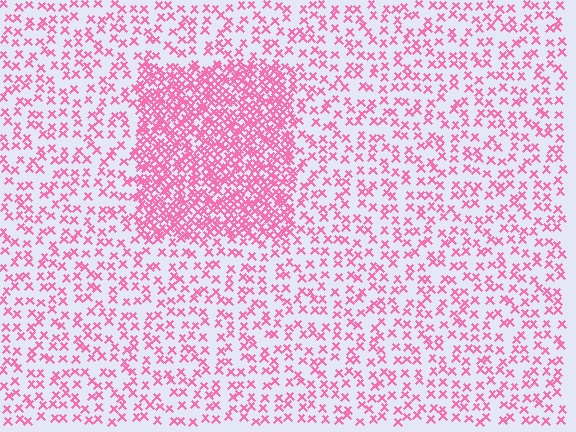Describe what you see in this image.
The image contains small pink elements arranged at two different densities. A rectangle-shaped region is visible where the elements are more densely packed than the surrounding area.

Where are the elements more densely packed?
The elements are more densely packed inside the rectangle boundary.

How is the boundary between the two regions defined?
The boundary is defined by a change in element density (approximately 2.7x ratio). All elements are the same color, size, and shape.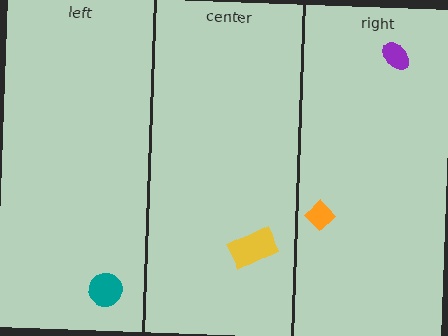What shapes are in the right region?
The purple ellipse, the orange diamond.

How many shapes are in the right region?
2.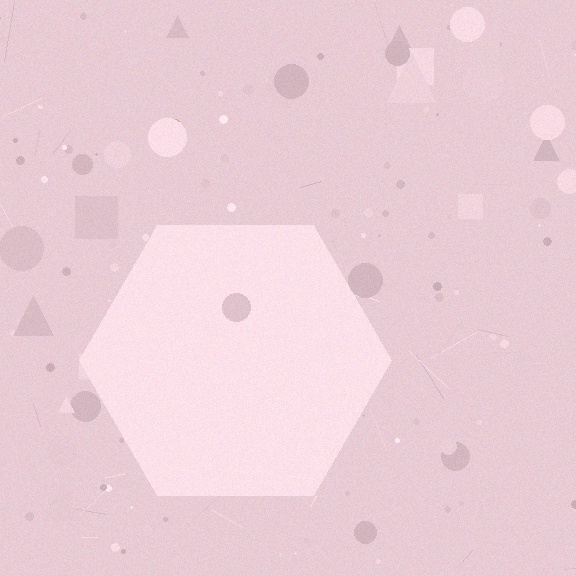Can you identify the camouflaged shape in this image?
The camouflaged shape is a hexagon.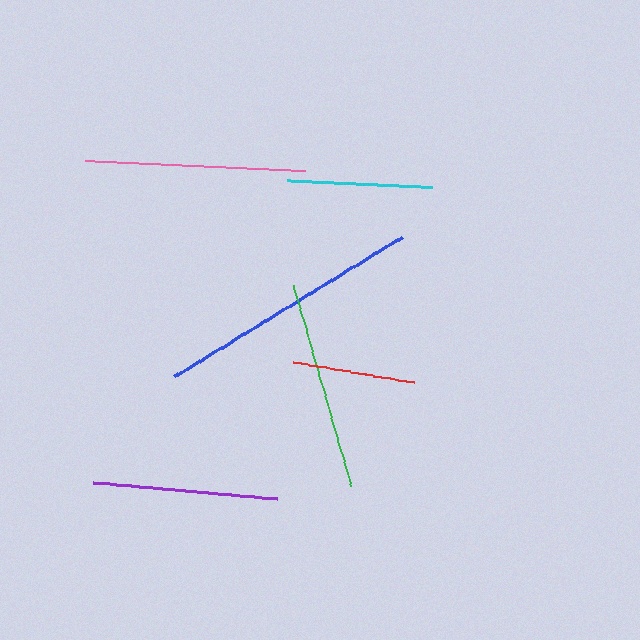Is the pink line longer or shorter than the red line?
The pink line is longer than the red line.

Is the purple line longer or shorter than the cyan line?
The purple line is longer than the cyan line.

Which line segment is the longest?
The blue line is the longest at approximately 267 pixels.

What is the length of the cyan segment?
The cyan segment is approximately 145 pixels long.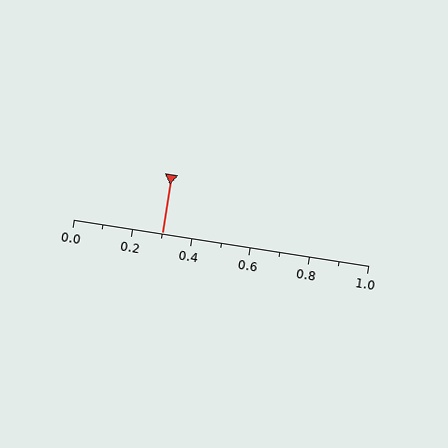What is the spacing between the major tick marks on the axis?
The major ticks are spaced 0.2 apart.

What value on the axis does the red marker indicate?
The marker indicates approximately 0.3.